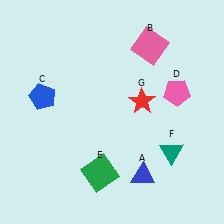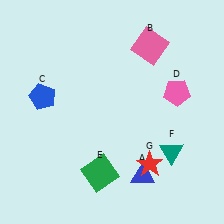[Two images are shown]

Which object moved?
The red star (G) moved down.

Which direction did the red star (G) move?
The red star (G) moved down.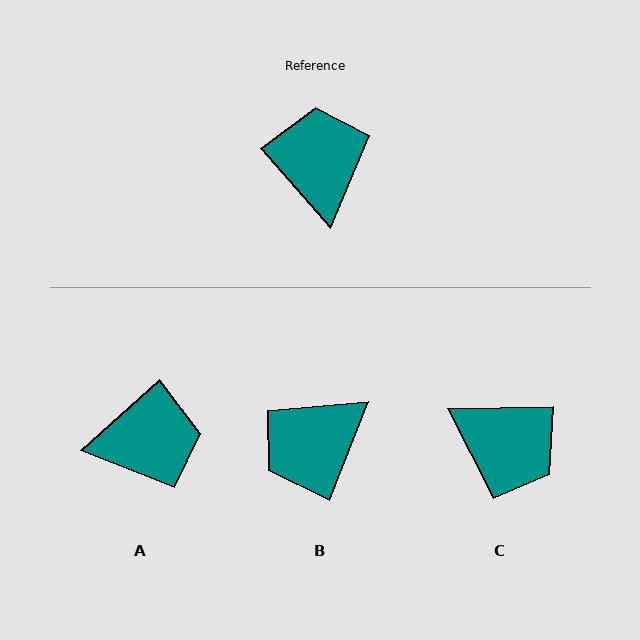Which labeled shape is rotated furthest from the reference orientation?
C, about 130 degrees away.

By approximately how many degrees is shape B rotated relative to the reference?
Approximately 117 degrees counter-clockwise.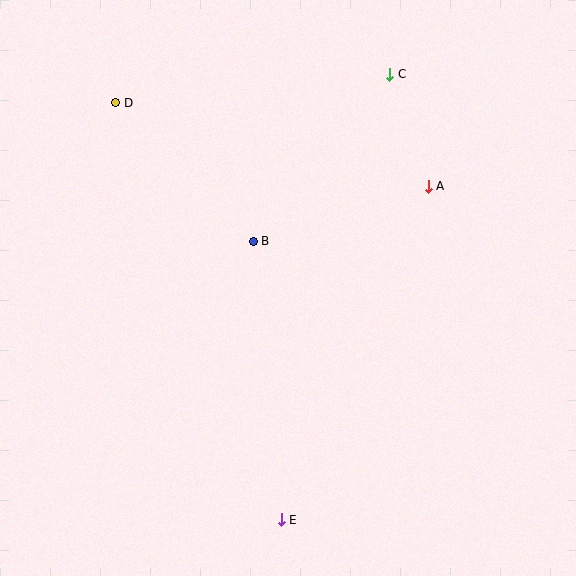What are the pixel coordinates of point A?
Point A is at (428, 186).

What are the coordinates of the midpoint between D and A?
The midpoint between D and A is at (272, 145).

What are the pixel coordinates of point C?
Point C is at (390, 74).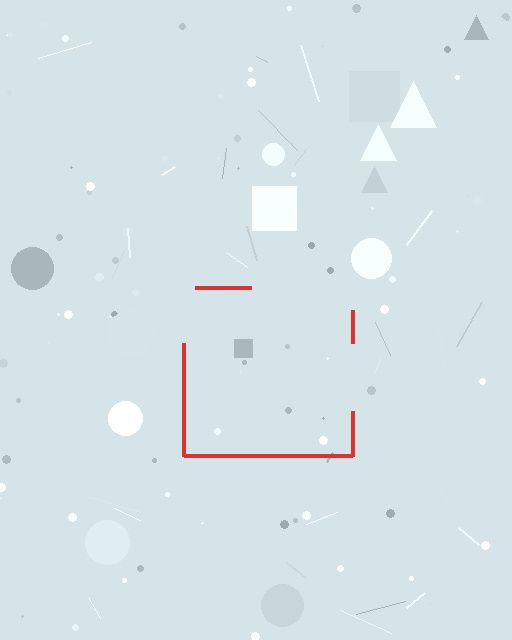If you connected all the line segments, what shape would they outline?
They would outline a square.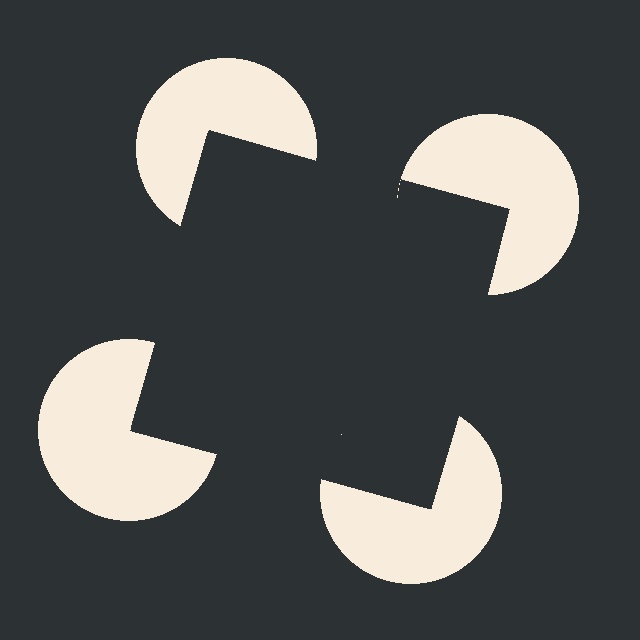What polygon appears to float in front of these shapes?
An illusory square — its edges are inferred from the aligned wedge cuts in the pac-man discs, not physically drawn.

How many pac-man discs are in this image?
There are 4 — one at each vertex of the illusory square.